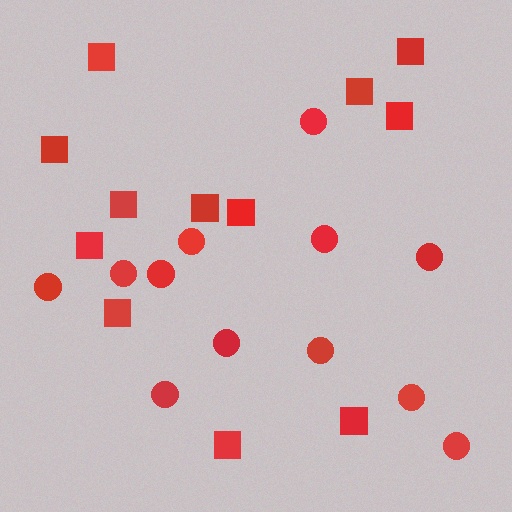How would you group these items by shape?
There are 2 groups: one group of circles (12) and one group of squares (12).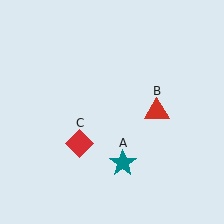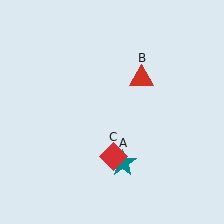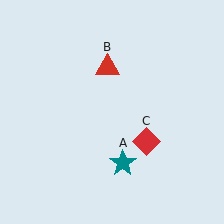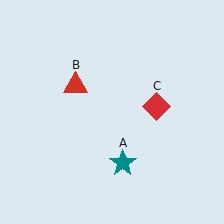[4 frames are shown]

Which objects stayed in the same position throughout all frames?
Teal star (object A) remained stationary.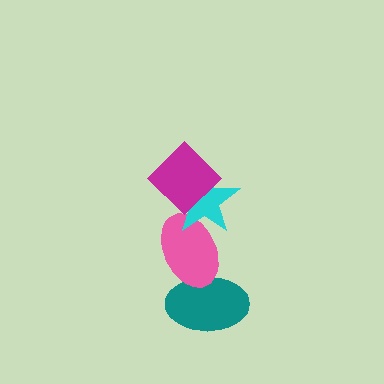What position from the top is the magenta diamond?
The magenta diamond is 1st from the top.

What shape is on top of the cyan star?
The magenta diamond is on top of the cyan star.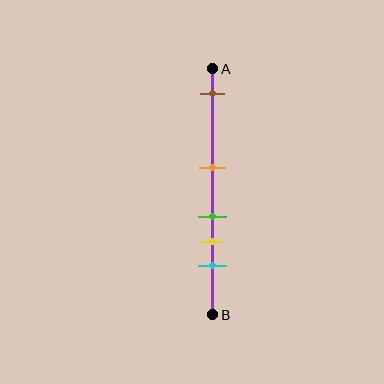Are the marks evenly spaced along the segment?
No, the marks are not evenly spaced.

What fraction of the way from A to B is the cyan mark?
The cyan mark is approximately 80% (0.8) of the way from A to B.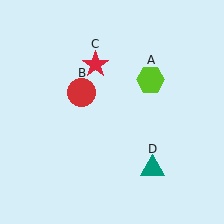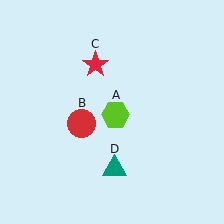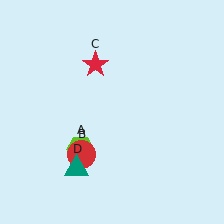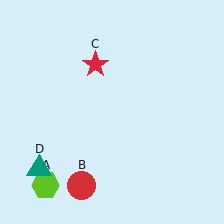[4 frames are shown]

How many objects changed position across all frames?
3 objects changed position: lime hexagon (object A), red circle (object B), teal triangle (object D).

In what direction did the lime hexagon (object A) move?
The lime hexagon (object A) moved down and to the left.